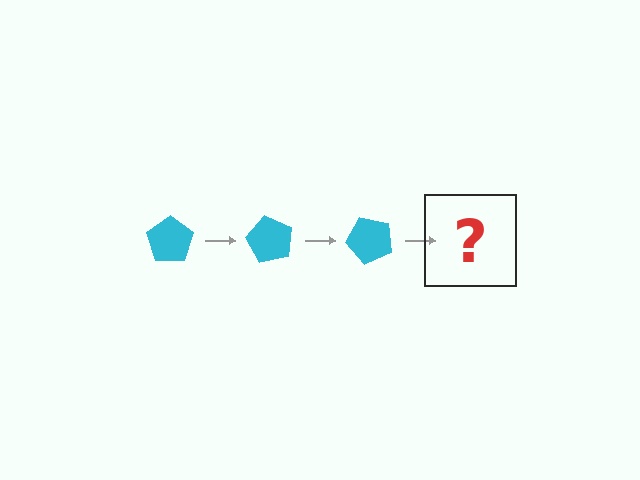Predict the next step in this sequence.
The next step is a cyan pentagon rotated 180 degrees.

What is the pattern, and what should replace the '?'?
The pattern is that the pentagon rotates 60 degrees each step. The '?' should be a cyan pentagon rotated 180 degrees.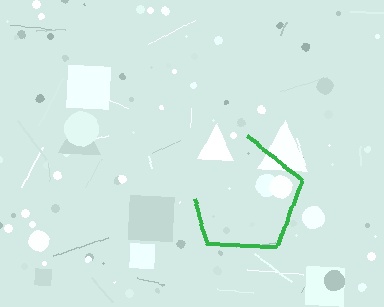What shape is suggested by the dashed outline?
The dashed outline suggests a pentagon.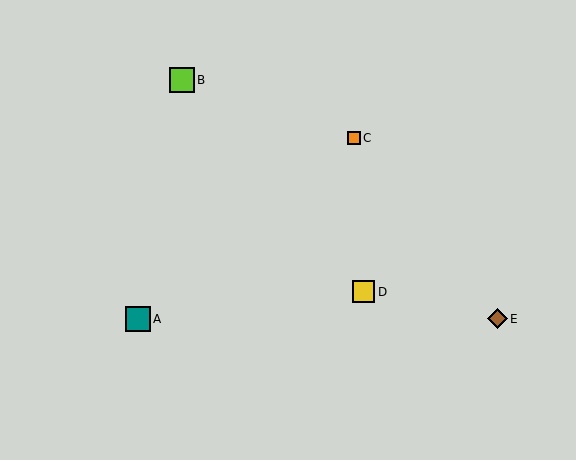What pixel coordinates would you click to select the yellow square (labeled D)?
Click at (364, 292) to select the yellow square D.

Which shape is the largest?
The teal square (labeled A) is the largest.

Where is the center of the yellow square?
The center of the yellow square is at (364, 292).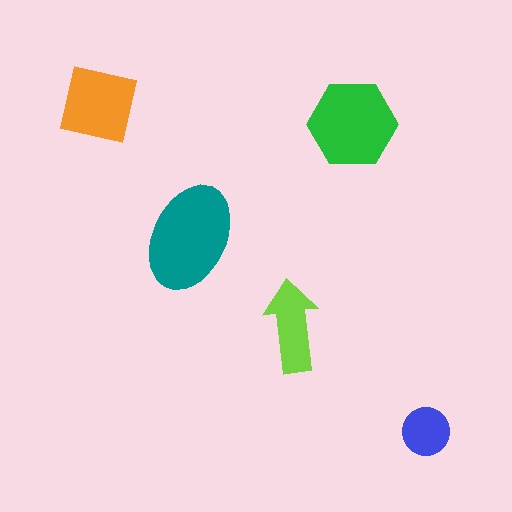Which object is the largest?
The teal ellipse.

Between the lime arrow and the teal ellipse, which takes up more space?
The teal ellipse.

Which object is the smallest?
The blue circle.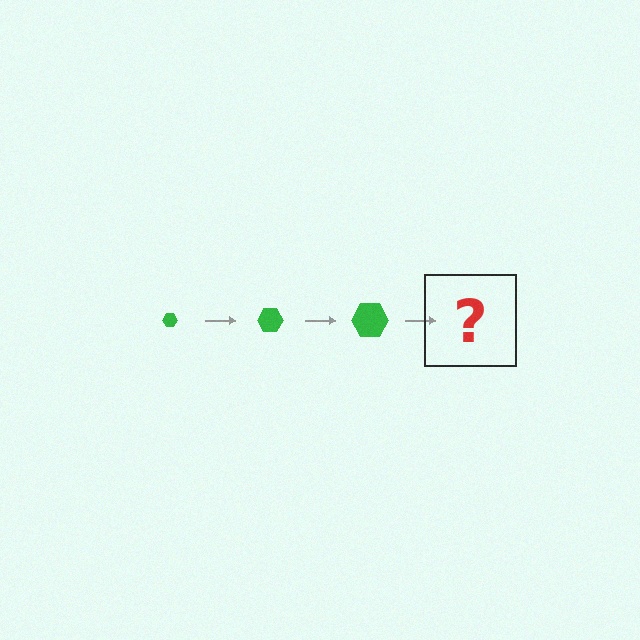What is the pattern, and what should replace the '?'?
The pattern is that the hexagon gets progressively larger each step. The '?' should be a green hexagon, larger than the previous one.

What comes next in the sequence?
The next element should be a green hexagon, larger than the previous one.